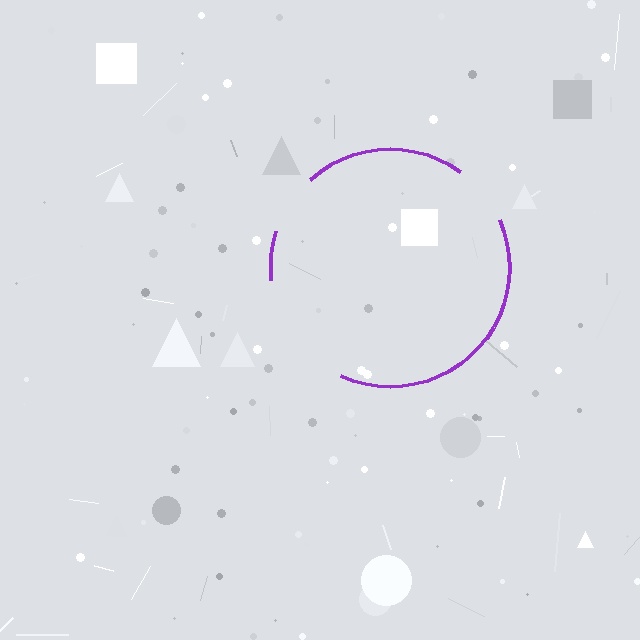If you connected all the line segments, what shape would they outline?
They would outline a circle.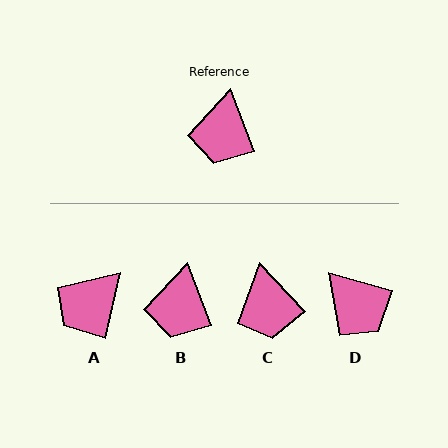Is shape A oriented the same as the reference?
No, it is off by about 34 degrees.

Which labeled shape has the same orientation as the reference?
B.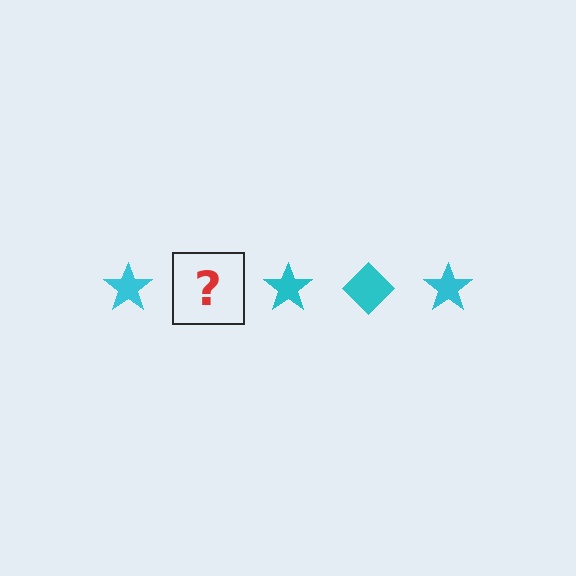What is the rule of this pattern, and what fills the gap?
The rule is that the pattern cycles through star, diamond shapes in cyan. The gap should be filled with a cyan diamond.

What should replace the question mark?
The question mark should be replaced with a cyan diamond.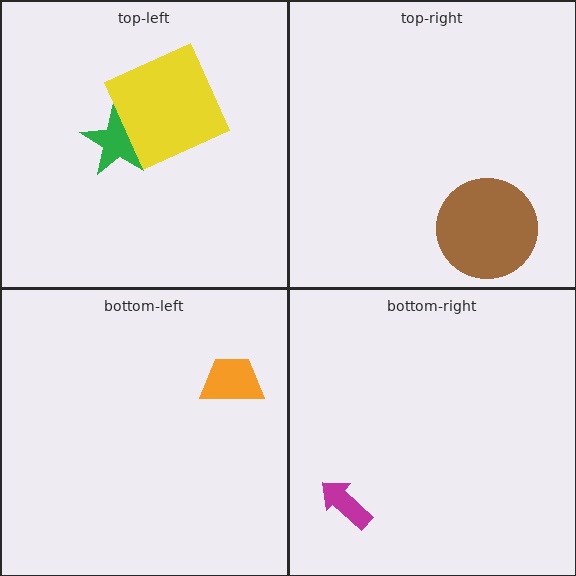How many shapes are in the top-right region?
1.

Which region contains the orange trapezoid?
The bottom-left region.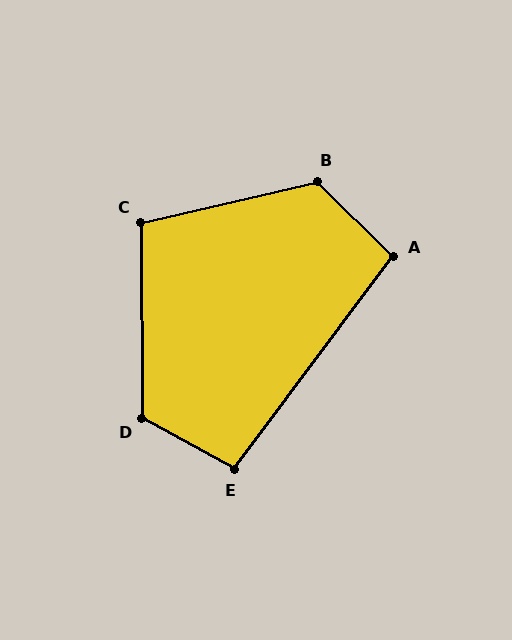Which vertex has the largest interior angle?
B, at approximately 122 degrees.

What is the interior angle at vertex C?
Approximately 103 degrees (obtuse).